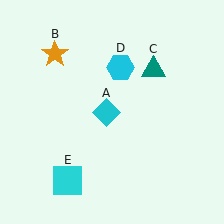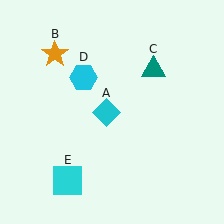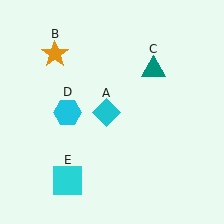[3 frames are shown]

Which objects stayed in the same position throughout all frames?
Cyan diamond (object A) and orange star (object B) and teal triangle (object C) and cyan square (object E) remained stationary.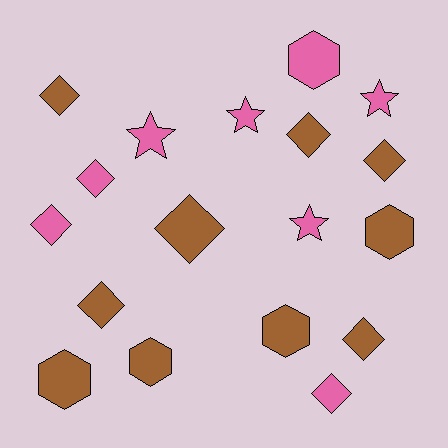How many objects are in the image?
There are 18 objects.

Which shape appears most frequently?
Diamond, with 9 objects.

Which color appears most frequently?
Brown, with 10 objects.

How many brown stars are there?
There are no brown stars.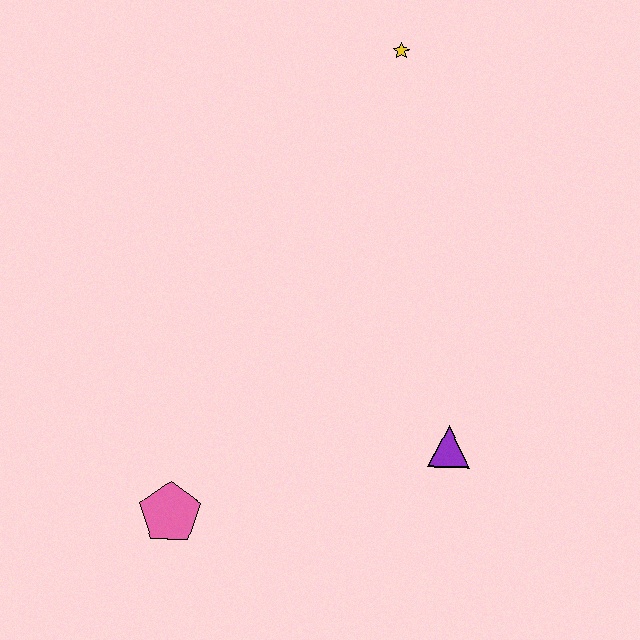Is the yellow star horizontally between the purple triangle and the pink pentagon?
Yes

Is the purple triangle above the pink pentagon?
Yes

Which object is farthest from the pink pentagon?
The yellow star is farthest from the pink pentagon.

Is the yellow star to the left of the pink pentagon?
No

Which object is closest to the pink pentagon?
The purple triangle is closest to the pink pentagon.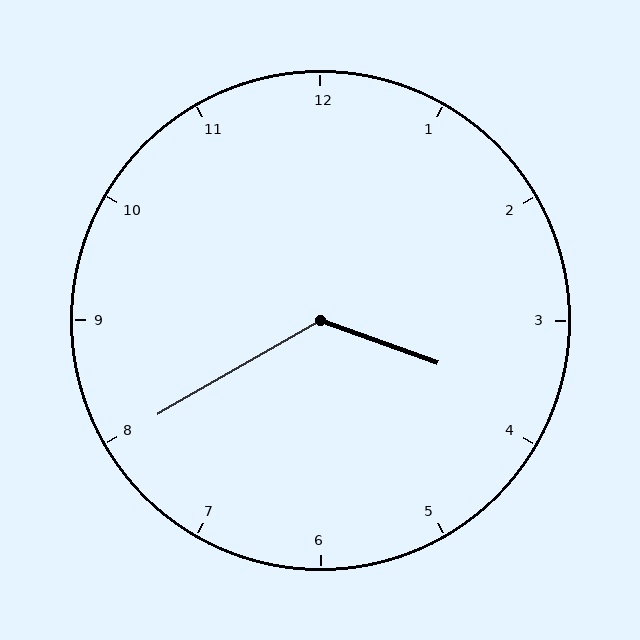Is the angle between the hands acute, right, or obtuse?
It is obtuse.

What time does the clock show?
3:40.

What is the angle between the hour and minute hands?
Approximately 130 degrees.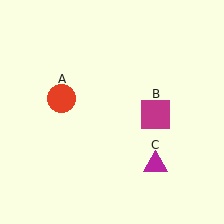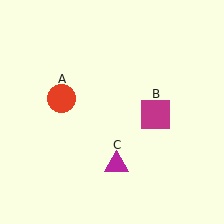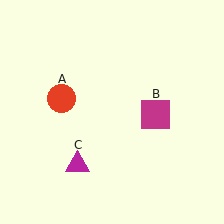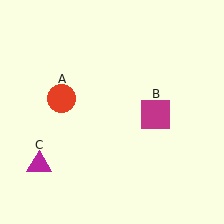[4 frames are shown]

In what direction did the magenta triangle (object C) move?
The magenta triangle (object C) moved left.